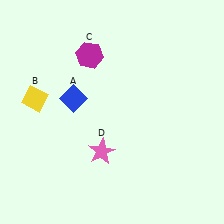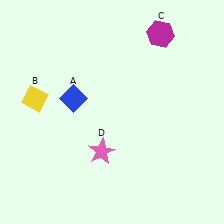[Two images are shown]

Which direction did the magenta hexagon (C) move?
The magenta hexagon (C) moved right.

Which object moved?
The magenta hexagon (C) moved right.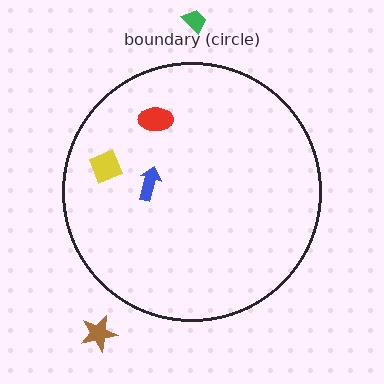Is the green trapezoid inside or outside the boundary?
Outside.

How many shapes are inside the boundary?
3 inside, 2 outside.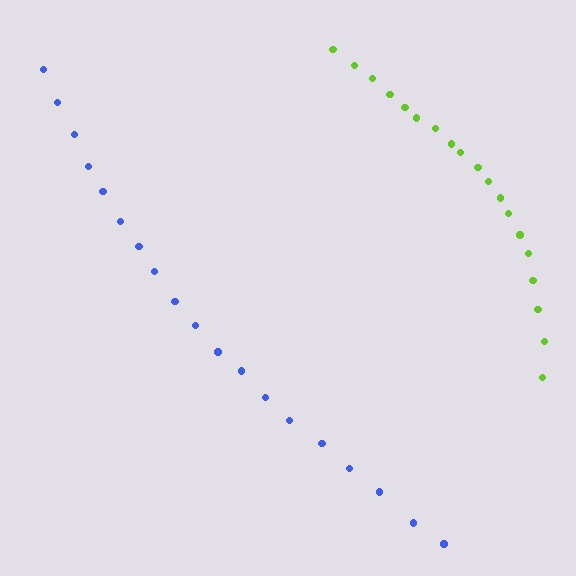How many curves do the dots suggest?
There are 2 distinct paths.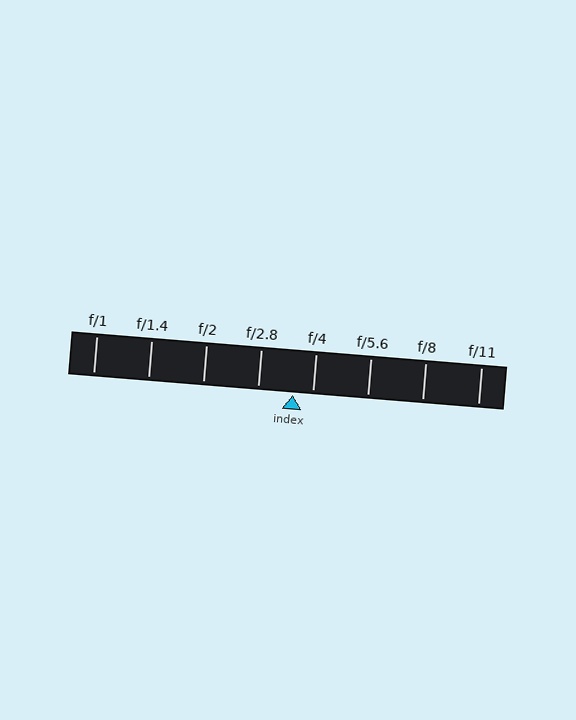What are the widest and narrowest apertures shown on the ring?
The widest aperture shown is f/1 and the narrowest is f/11.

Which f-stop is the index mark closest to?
The index mark is closest to f/4.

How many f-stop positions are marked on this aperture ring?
There are 8 f-stop positions marked.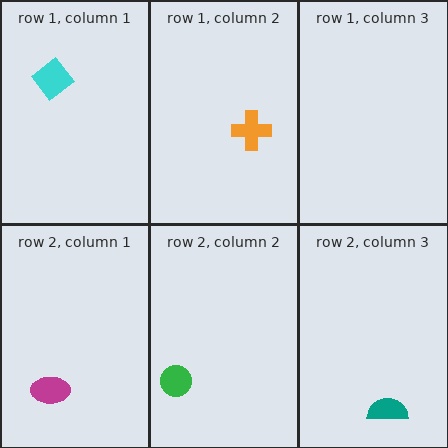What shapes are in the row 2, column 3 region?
The teal semicircle.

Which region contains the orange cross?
The row 1, column 2 region.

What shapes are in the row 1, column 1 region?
The cyan diamond.